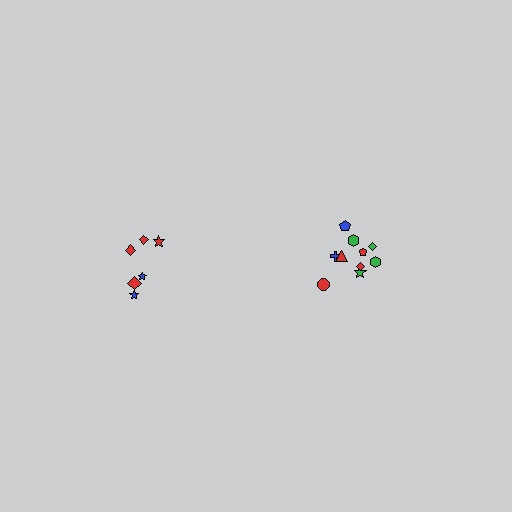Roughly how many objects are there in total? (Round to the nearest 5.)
Roughly 15 objects in total.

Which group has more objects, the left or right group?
The right group.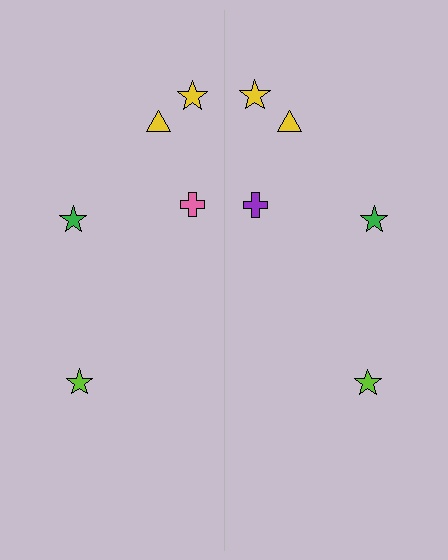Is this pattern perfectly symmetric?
No, the pattern is not perfectly symmetric. The purple cross on the right side breaks the symmetry — its mirror counterpart is pink.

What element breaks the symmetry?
The purple cross on the right side breaks the symmetry — its mirror counterpart is pink.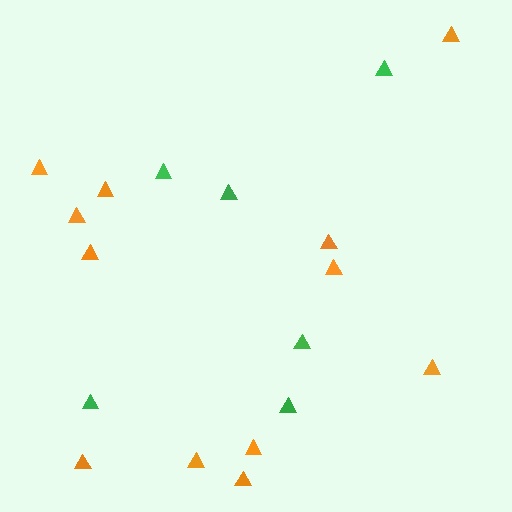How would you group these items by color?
There are 2 groups: one group of green triangles (6) and one group of orange triangles (12).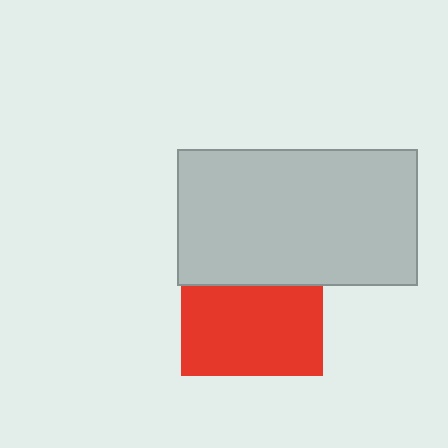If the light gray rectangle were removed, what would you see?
You would see the complete red square.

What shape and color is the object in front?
The object in front is a light gray rectangle.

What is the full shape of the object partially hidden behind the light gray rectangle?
The partially hidden object is a red square.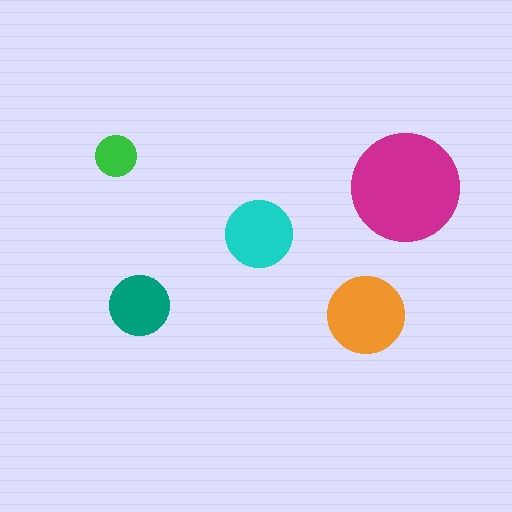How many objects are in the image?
There are 5 objects in the image.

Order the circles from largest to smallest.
the magenta one, the orange one, the cyan one, the teal one, the green one.